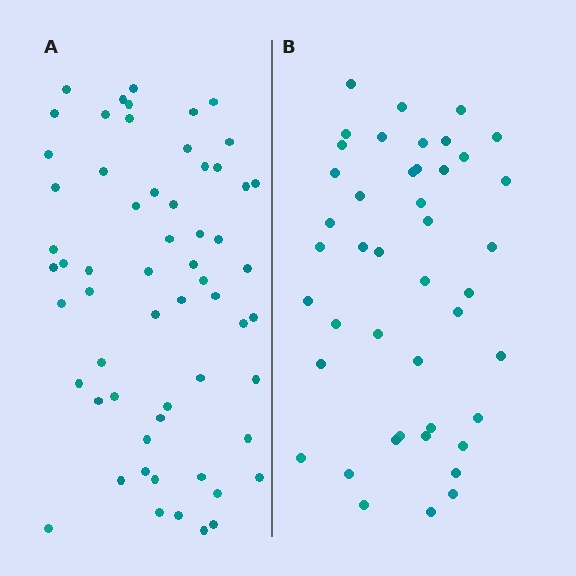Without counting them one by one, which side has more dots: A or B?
Region A (the left region) has more dots.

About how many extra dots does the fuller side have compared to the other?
Region A has approximately 15 more dots than region B.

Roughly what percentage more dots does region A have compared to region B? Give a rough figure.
About 35% more.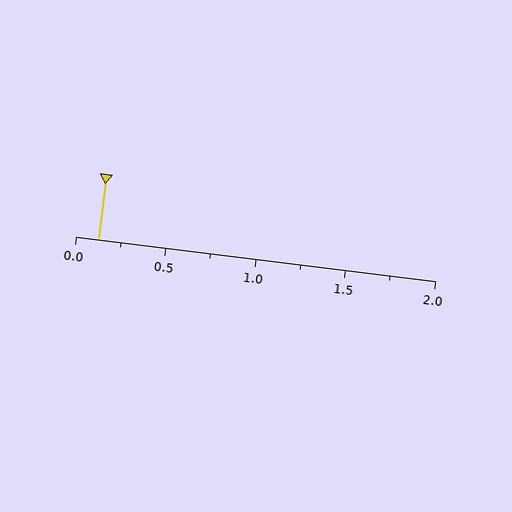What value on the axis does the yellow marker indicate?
The marker indicates approximately 0.12.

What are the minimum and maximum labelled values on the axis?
The axis runs from 0.0 to 2.0.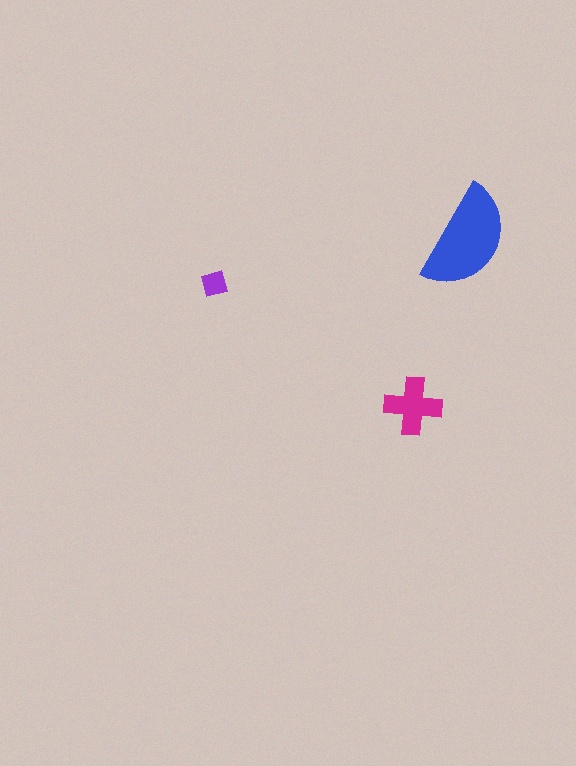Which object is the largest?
The blue semicircle.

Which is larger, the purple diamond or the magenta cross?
The magenta cross.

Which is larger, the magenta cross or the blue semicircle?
The blue semicircle.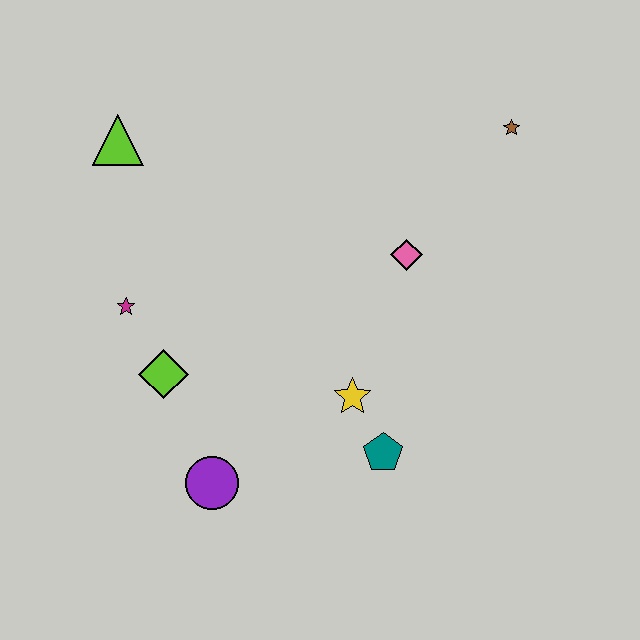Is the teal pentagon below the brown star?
Yes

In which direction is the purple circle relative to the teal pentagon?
The purple circle is to the left of the teal pentagon.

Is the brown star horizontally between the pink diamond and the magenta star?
No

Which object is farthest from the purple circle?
The brown star is farthest from the purple circle.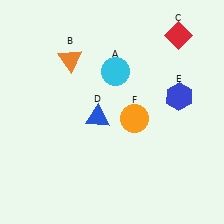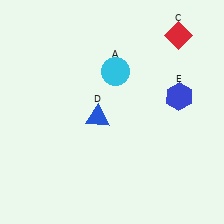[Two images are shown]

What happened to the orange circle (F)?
The orange circle (F) was removed in Image 2. It was in the bottom-right area of Image 1.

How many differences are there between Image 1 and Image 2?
There are 2 differences between the two images.